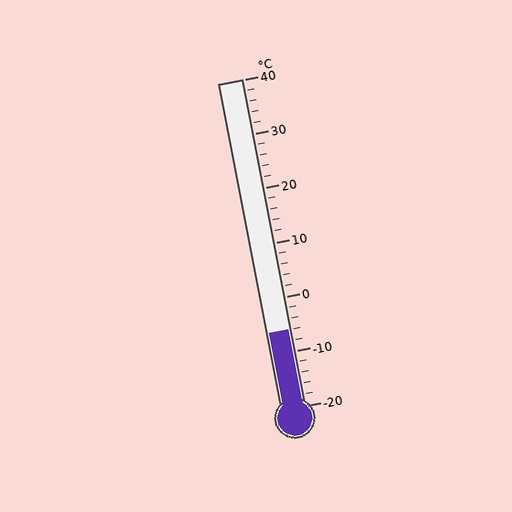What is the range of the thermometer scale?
The thermometer scale ranges from -20°C to 40°C.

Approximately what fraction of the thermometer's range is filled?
The thermometer is filled to approximately 25% of its range.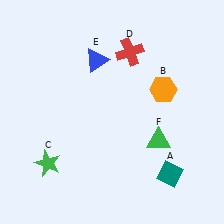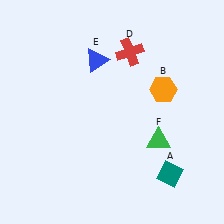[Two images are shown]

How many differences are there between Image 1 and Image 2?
There is 1 difference between the two images.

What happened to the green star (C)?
The green star (C) was removed in Image 2. It was in the bottom-left area of Image 1.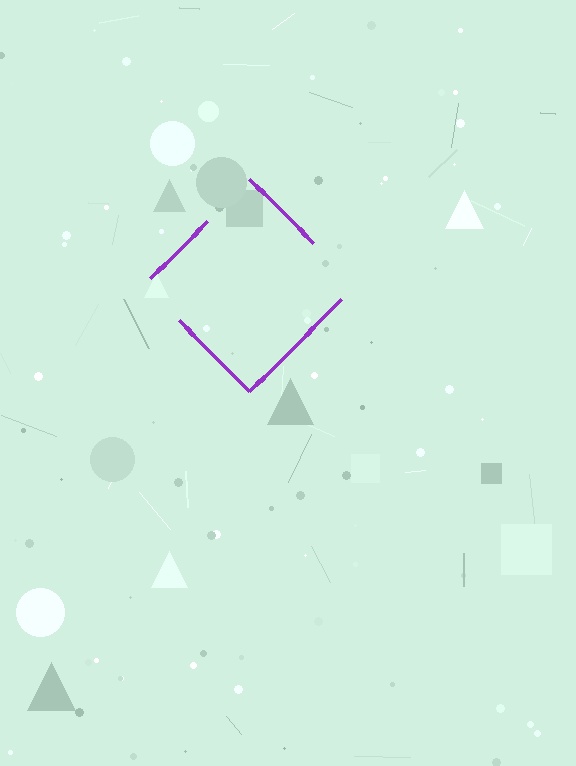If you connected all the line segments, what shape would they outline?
They would outline a diamond.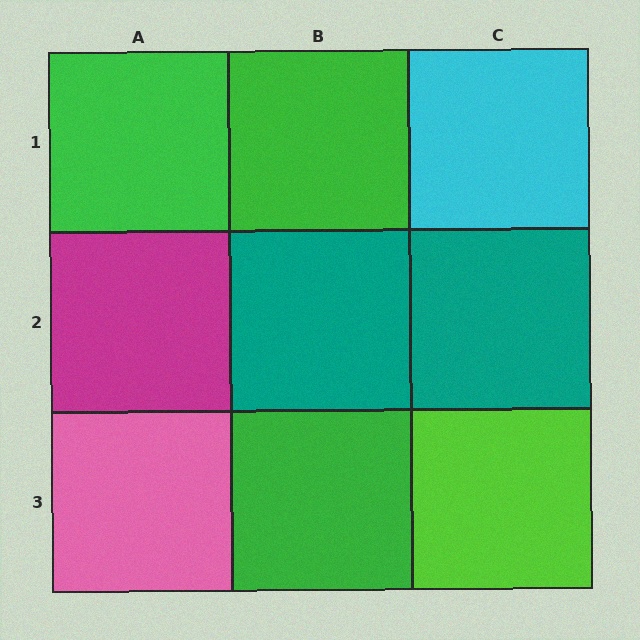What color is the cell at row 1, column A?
Green.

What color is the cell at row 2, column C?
Teal.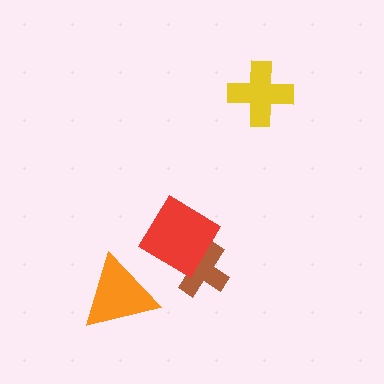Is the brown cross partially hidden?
Yes, it is partially covered by another shape.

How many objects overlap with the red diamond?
1 object overlaps with the red diamond.